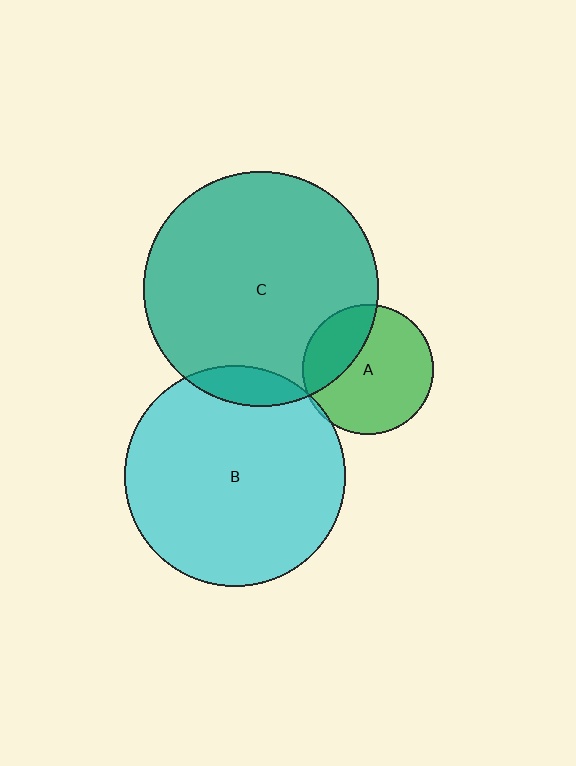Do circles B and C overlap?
Yes.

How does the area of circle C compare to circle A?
Approximately 3.2 times.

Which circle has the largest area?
Circle C (teal).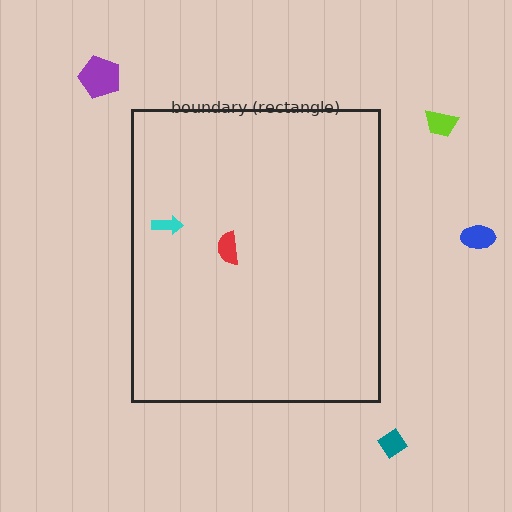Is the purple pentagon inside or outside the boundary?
Outside.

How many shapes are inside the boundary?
2 inside, 4 outside.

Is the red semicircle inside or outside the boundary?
Inside.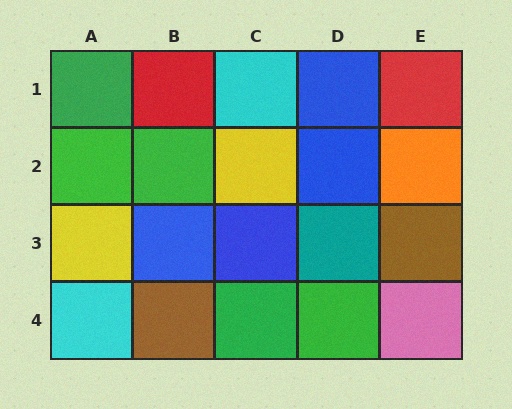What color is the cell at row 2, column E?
Orange.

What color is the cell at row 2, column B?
Green.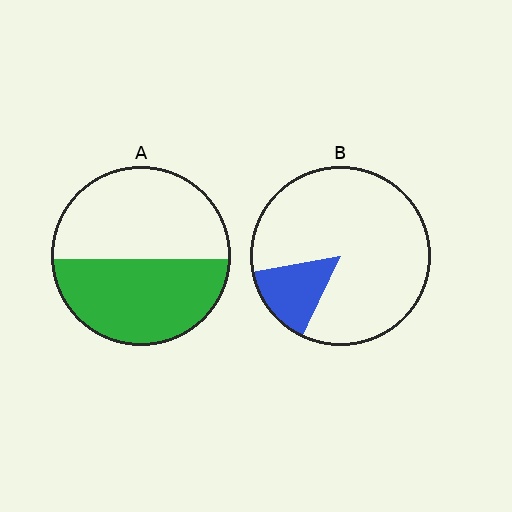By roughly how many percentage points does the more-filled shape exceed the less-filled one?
By roughly 35 percentage points (A over B).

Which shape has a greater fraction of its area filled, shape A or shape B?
Shape A.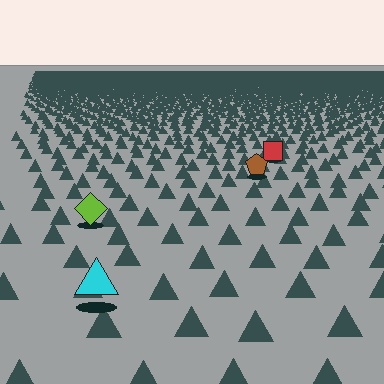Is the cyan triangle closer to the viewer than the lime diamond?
Yes. The cyan triangle is closer — you can tell from the texture gradient: the ground texture is coarser near it.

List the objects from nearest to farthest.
From nearest to farthest: the cyan triangle, the lime diamond, the brown pentagon, the red square.